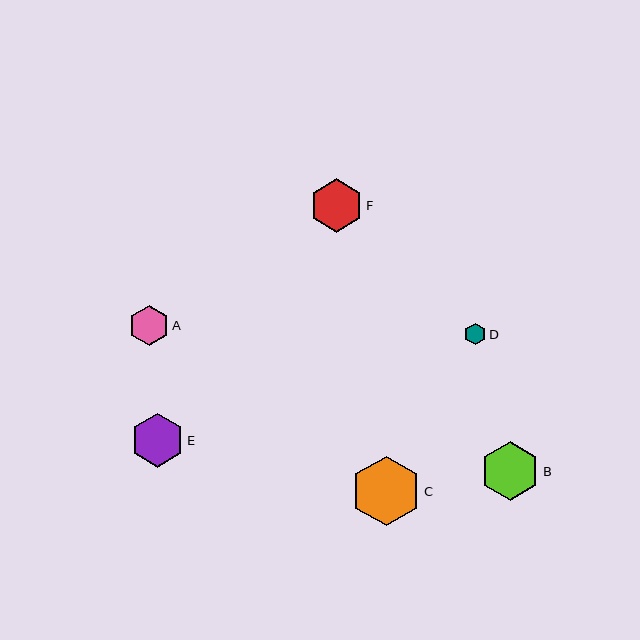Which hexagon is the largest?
Hexagon C is the largest with a size of approximately 70 pixels.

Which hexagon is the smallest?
Hexagon D is the smallest with a size of approximately 22 pixels.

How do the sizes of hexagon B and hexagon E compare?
Hexagon B and hexagon E are approximately the same size.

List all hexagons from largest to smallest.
From largest to smallest: C, B, E, F, A, D.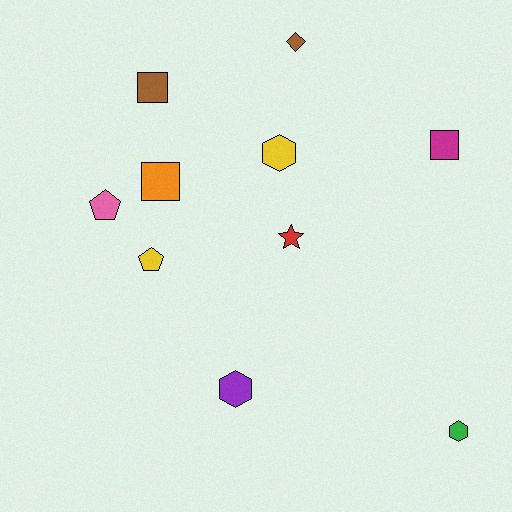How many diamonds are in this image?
There is 1 diamond.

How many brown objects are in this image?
There are 2 brown objects.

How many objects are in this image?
There are 10 objects.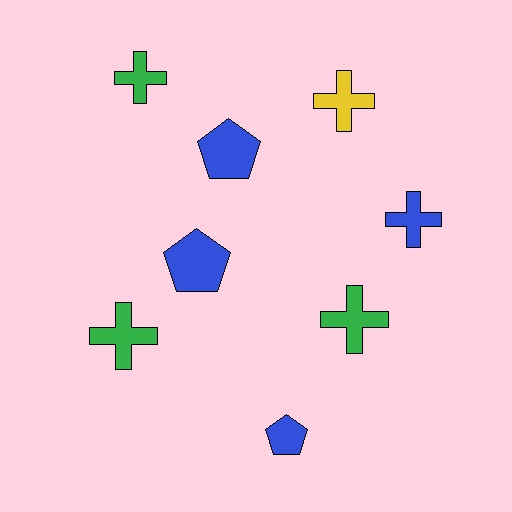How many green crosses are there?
There are 3 green crosses.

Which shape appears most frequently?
Cross, with 5 objects.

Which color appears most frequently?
Blue, with 4 objects.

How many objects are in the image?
There are 8 objects.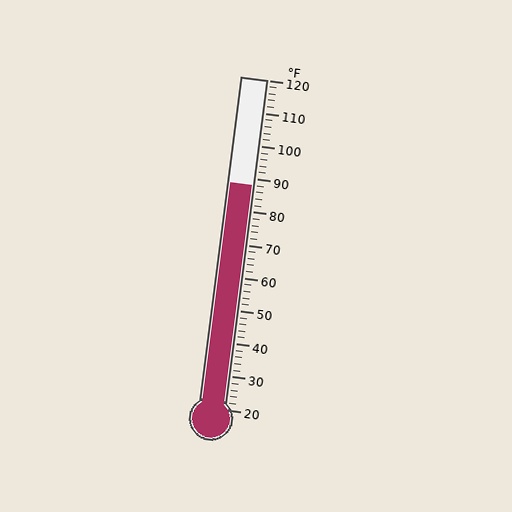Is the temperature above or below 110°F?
The temperature is below 110°F.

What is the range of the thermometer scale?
The thermometer scale ranges from 20°F to 120°F.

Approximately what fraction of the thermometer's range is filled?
The thermometer is filled to approximately 70% of its range.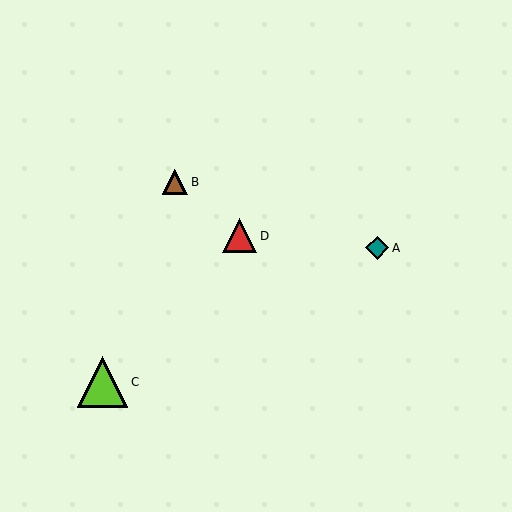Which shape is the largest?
The lime triangle (labeled C) is the largest.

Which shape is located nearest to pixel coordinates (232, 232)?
The red triangle (labeled D) at (240, 236) is nearest to that location.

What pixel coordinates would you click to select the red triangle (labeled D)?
Click at (240, 236) to select the red triangle D.